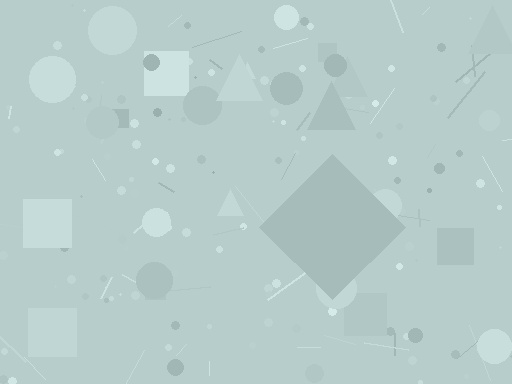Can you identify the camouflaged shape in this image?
The camouflaged shape is a diamond.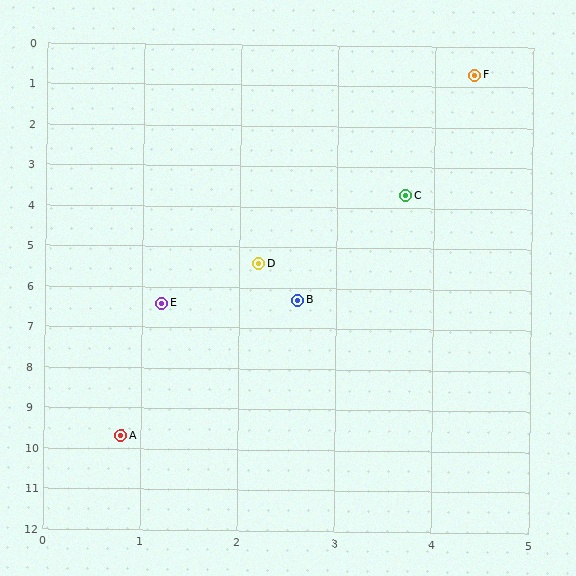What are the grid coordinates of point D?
Point D is at approximately (2.2, 5.4).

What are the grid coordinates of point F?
Point F is at approximately (4.4, 0.7).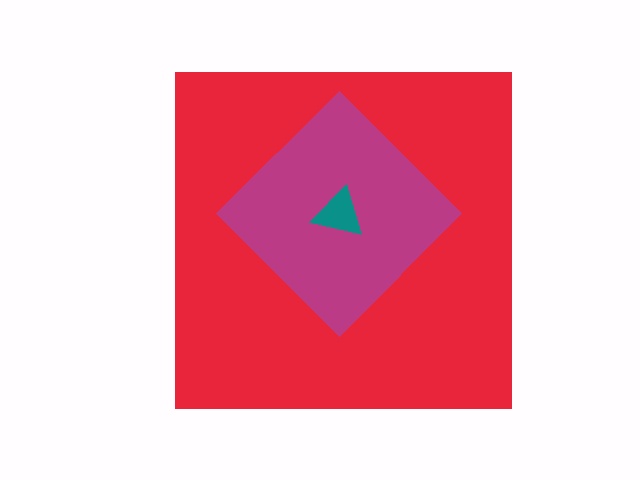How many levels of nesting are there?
3.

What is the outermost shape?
The red square.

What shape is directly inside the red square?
The magenta diamond.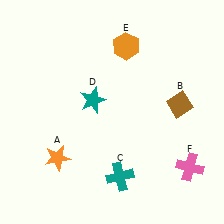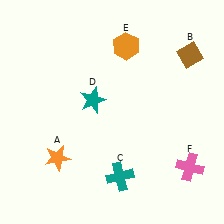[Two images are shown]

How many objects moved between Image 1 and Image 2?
1 object moved between the two images.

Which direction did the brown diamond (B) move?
The brown diamond (B) moved up.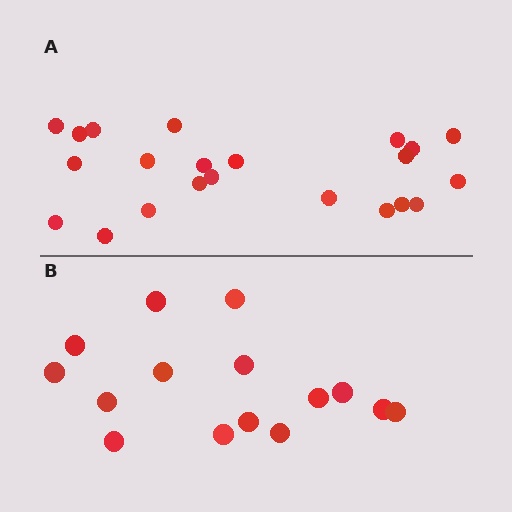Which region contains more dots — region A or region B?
Region A (the top region) has more dots.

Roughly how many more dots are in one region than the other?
Region A has roughly 8 or so more dots than region B.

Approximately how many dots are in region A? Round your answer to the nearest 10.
About 20 dots. (The exact count is 22, which rounds to 20.)